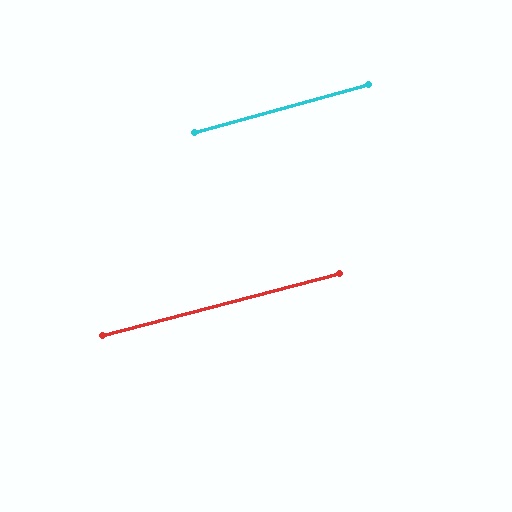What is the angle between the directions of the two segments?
Approximately 1 degree.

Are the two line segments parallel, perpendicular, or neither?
Parallel — their directions differ by only 0.6°.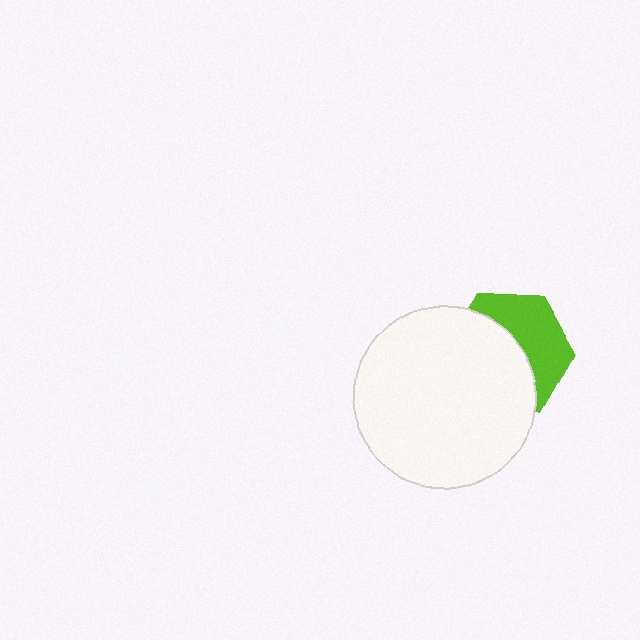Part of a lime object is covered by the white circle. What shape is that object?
It is a hexagon.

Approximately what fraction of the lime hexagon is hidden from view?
Roughly 56% of the lime hexagon is hidden behind the white circle.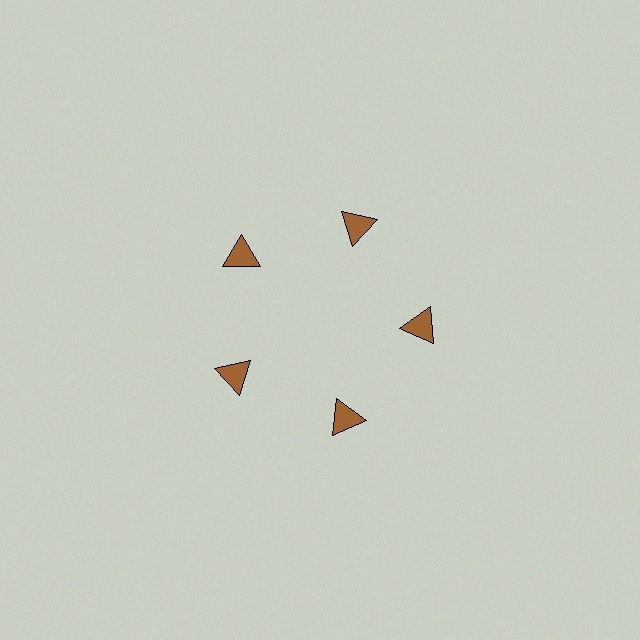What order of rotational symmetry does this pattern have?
This pattern has 5-fold rotational symmetry.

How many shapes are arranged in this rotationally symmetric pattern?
There are 5 shapes, arranged in 5 groups of 1.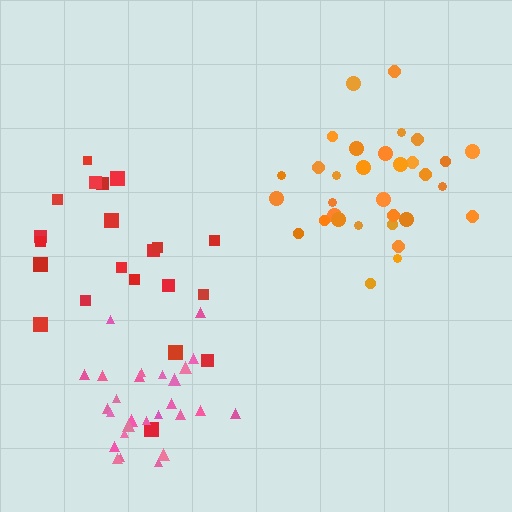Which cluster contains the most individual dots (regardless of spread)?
Orange (32).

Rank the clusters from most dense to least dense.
pink, orange, red.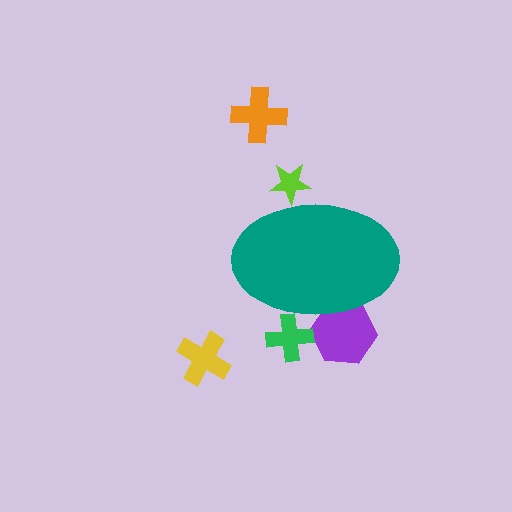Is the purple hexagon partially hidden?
Yes, the purple hexagon is partially hidden behind the teal ellipse.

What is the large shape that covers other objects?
A teal ellipse.